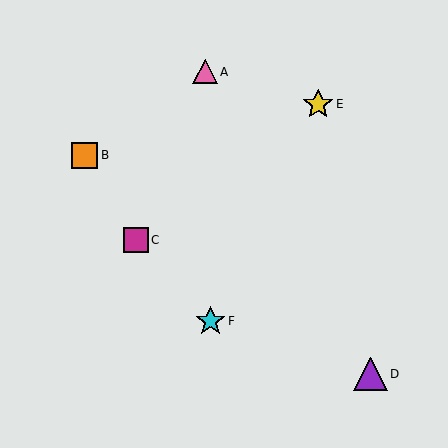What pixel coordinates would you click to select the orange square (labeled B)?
Click at (84, 155) to select the orange square B.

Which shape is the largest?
The purple triangle (labeled D) is the largest.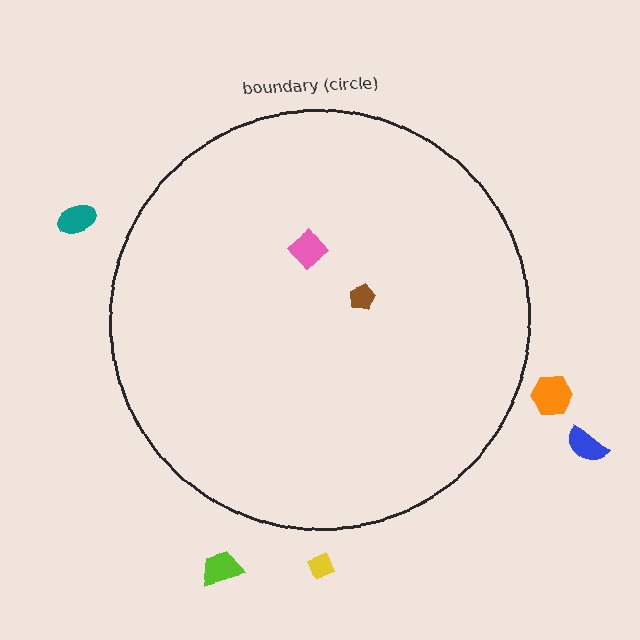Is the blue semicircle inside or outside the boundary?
Outside.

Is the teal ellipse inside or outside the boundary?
Outside.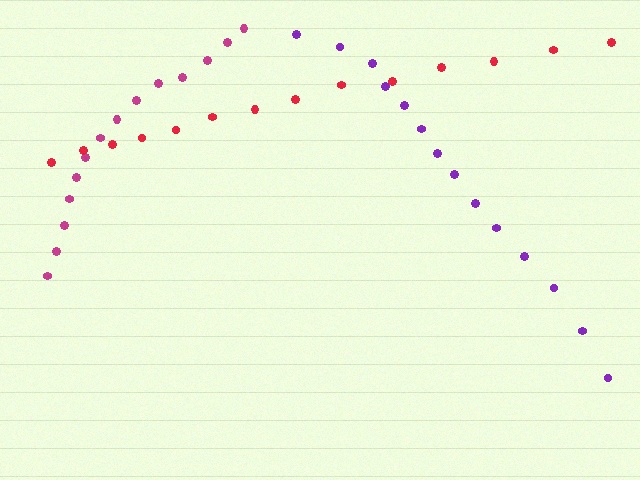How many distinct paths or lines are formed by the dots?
There are 3 distinct paths.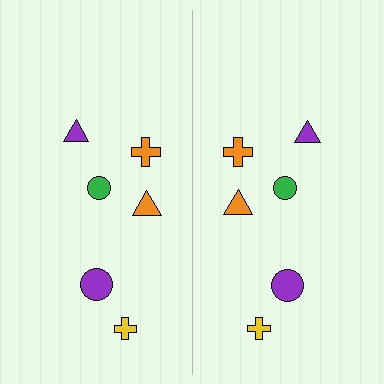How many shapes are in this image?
There are 12 shapes in this image.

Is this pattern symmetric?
Yes, this pattern has bilateral (reflection) symmetry.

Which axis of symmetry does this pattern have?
The pattern has a vertical axis of symmetry running through the center of the image.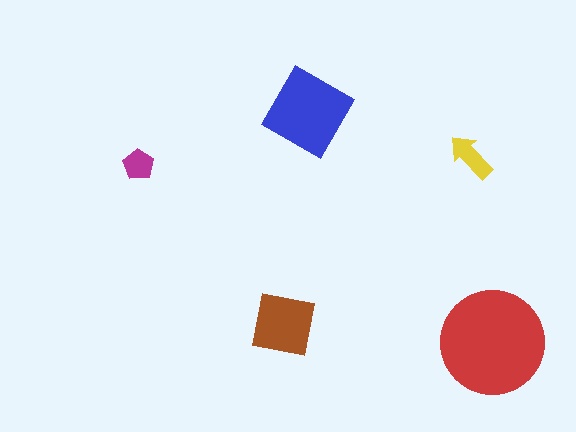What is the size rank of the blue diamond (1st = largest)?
2nd.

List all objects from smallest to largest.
The magenta pentagon, the yellow arrow, the brown square, the blue diamond, the red circle.